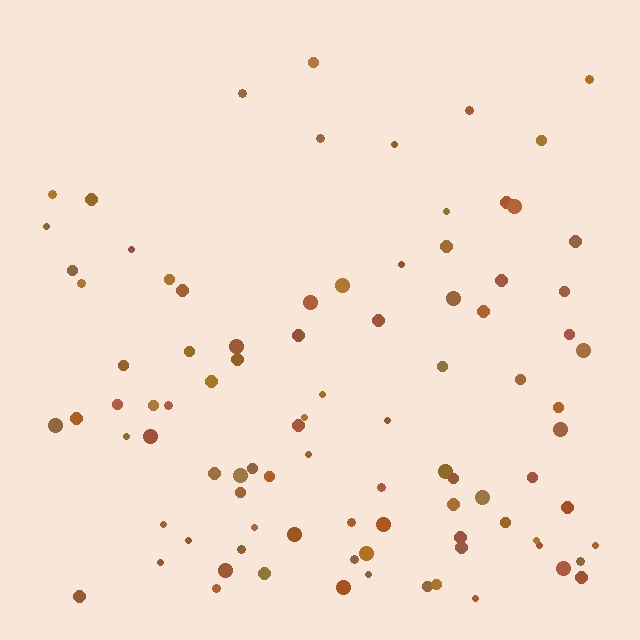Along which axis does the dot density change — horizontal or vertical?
Vertical.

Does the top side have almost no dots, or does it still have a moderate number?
Still a moderate number, just noticeably fewer than the bottom.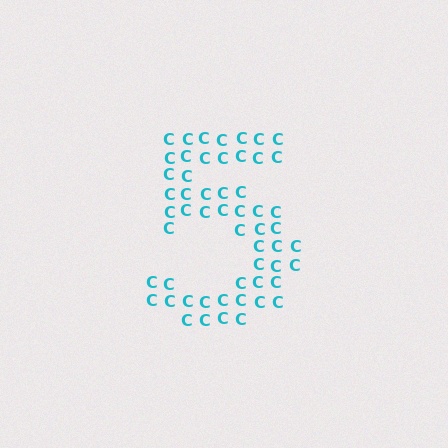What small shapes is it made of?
It is made of small letter C's.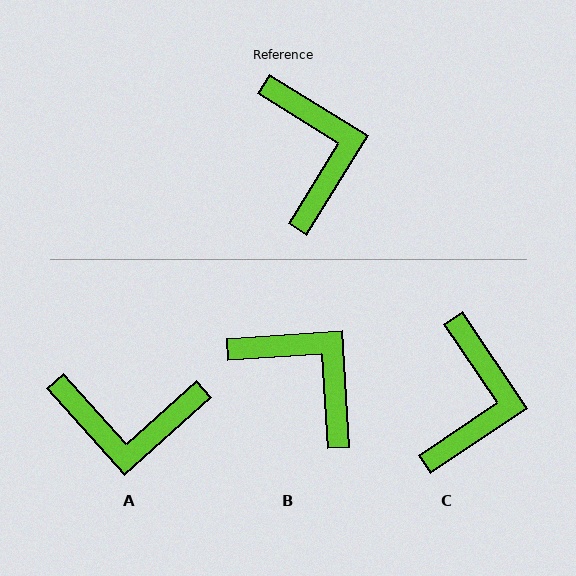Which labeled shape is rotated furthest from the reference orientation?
A, about 106 degrees away.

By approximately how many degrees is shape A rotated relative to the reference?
Approximately 106 degrees clockwise.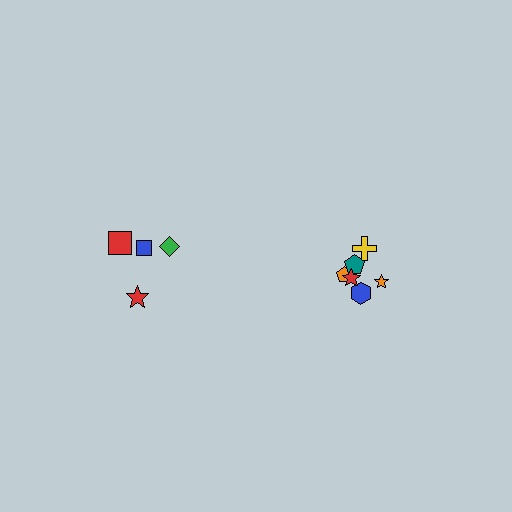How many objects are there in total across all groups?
There are 10 objects.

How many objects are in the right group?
There are 6 objects.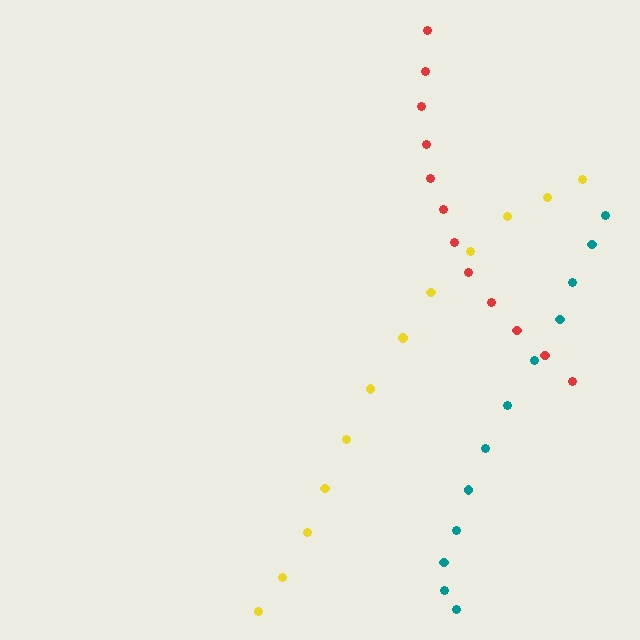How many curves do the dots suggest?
There are 3 distinct paths.